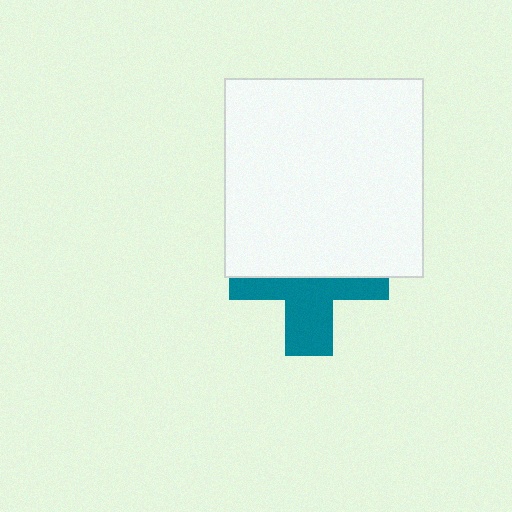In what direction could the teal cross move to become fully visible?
The teal cross could move down. That would shift it out from behind the white square entirely.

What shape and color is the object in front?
The object in front is a white square.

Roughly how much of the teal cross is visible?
About half of it is visible (roughly 48%).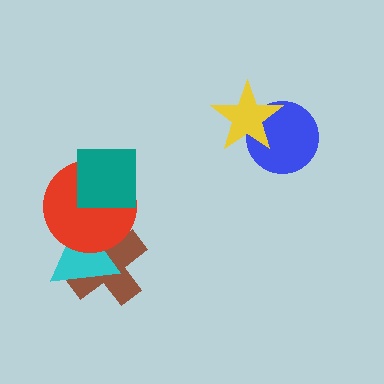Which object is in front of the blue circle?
The yellow star is in front of the blue circle.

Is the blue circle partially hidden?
Yes, it is partially covered by another shape.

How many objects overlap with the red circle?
3 objects overlap with the red circle.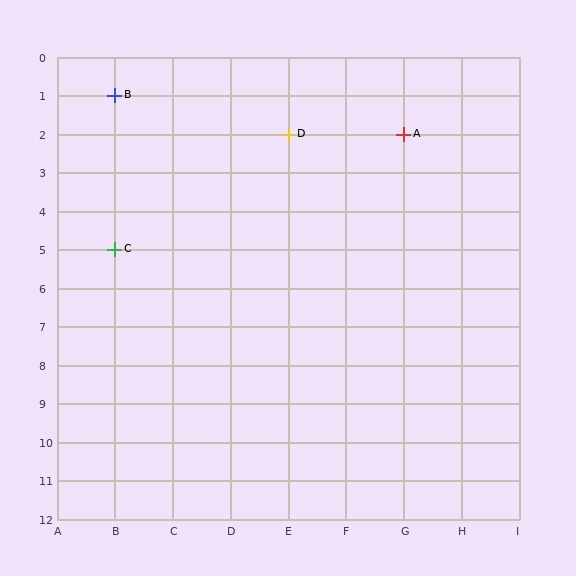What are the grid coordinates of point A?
Point A is at grid coordinates (G, 2).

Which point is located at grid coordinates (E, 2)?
Point D is at (E, 2).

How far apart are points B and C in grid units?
Points B and C are 4 rows apart.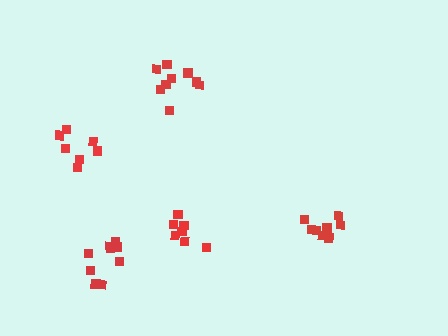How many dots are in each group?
Group 1: 9 dots, Group 2: 9 dots, Group 3: 7 dots, Group 4: 8 dots, Group 5: 7 dots (40 total).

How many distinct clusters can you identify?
There are 5 distinct clusters.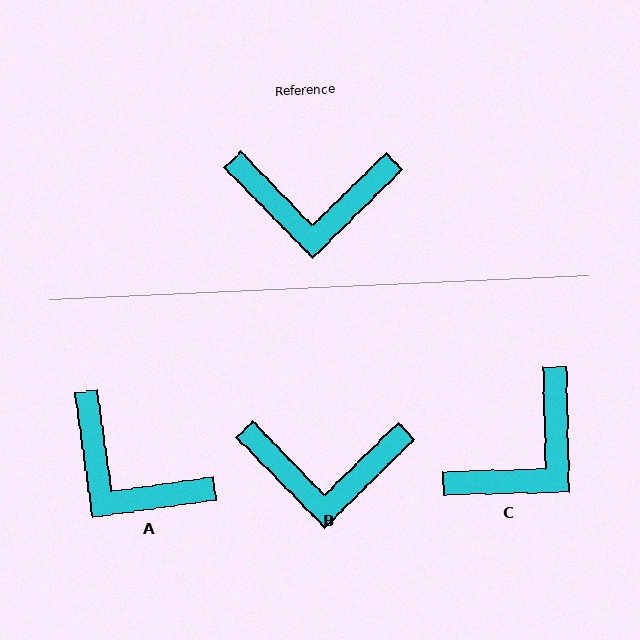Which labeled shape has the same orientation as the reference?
B.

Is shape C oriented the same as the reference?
No, it is off by about 47 degrees.